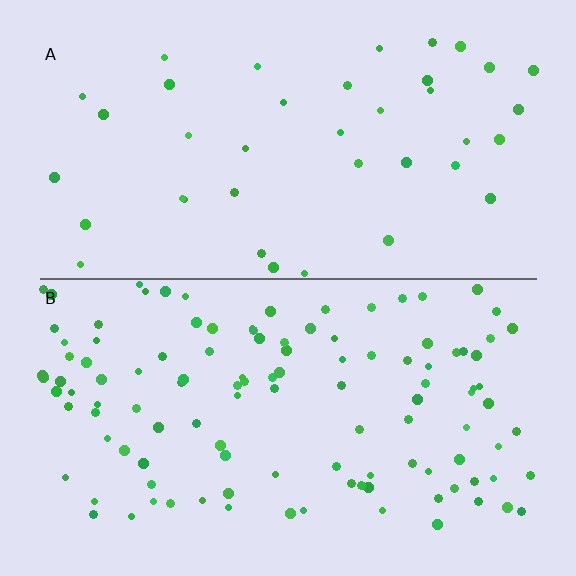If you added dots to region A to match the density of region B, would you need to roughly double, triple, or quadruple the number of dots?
Approximately triple.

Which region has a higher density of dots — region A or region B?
B (the bottom).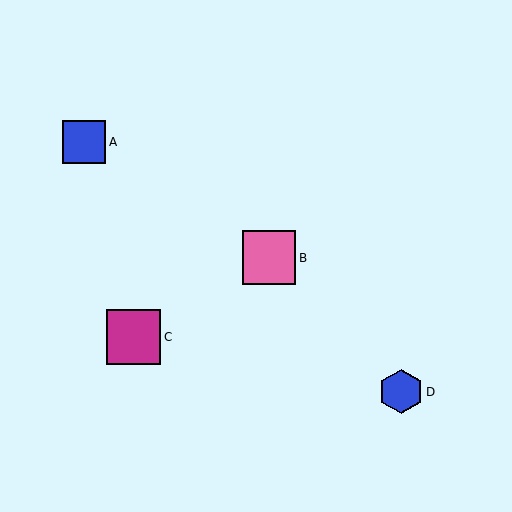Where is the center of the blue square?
The center of the blue square is at (84, 142).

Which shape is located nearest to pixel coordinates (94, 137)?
The blue square (labeled A) at (84, 142) is nearest to that location.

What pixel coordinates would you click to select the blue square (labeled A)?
Click at (84, 142) to select the blue square A.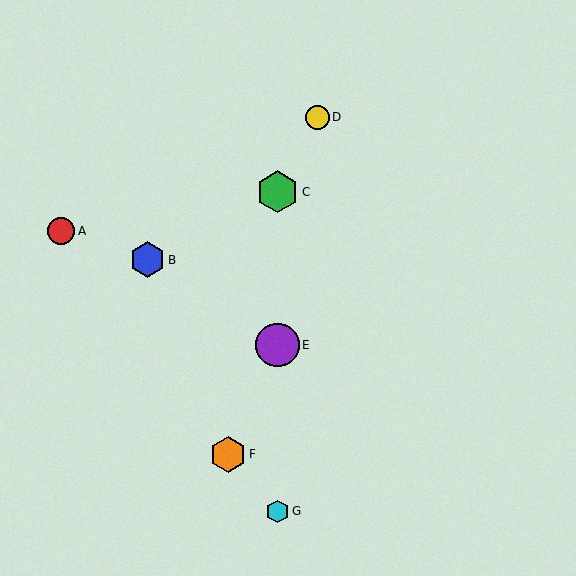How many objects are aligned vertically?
3 objects (C, E, G) are aligned vertically.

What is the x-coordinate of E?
Object E is at x≈278.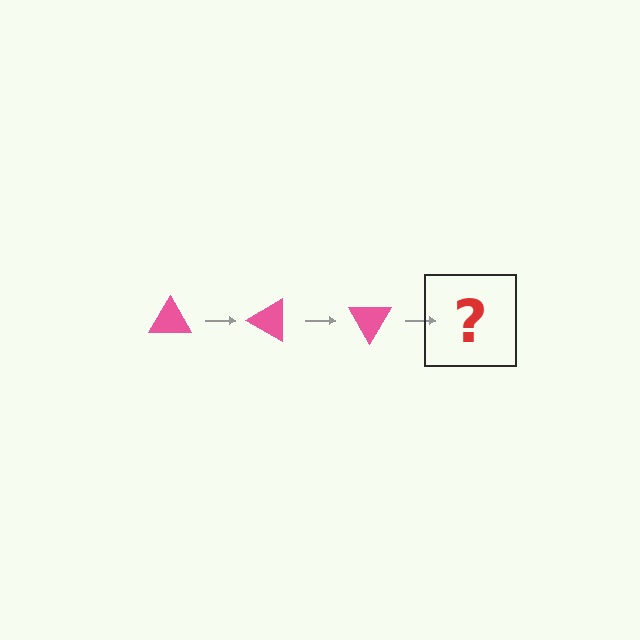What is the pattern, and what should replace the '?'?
The pattern is that the triangle rotates 30 degrees each step. The '?' should be a pink triangle rotated 90 degrees.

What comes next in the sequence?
The next element should be a pink triangle rotated 90 degrees.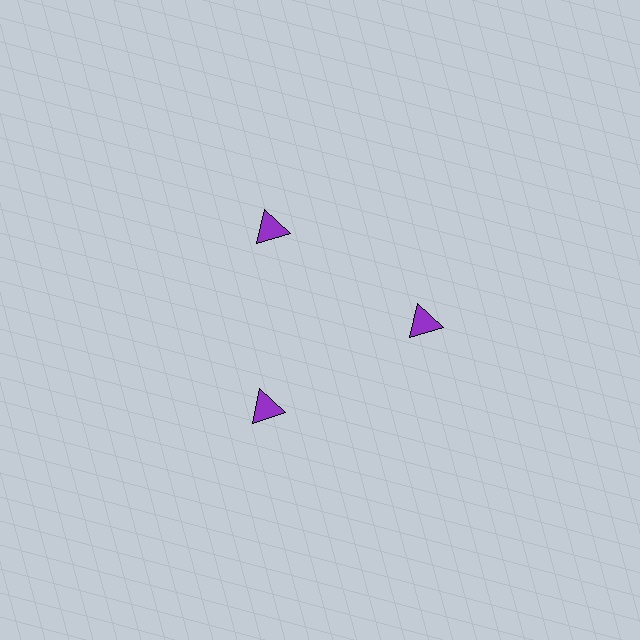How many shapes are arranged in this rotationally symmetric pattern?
There are 3 shapes, arranged in 3 groups of 1.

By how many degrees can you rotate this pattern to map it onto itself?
The pattern maps onto itself every 120 degrees of rotation.